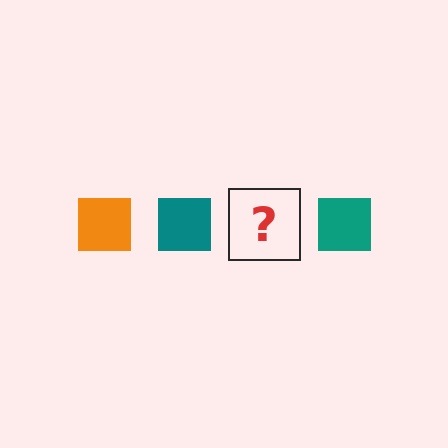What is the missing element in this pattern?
The missing element is an orange square.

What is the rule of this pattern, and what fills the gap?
The rule is that the pattern cycles through orange, teal squares. The gap should be filled with an orange square.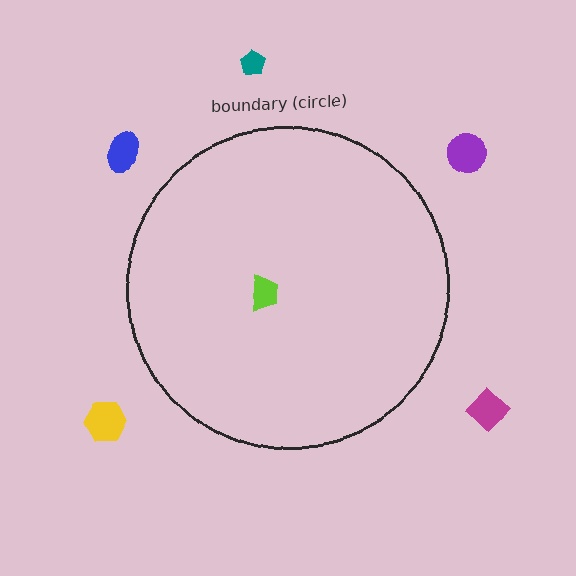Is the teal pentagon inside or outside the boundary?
Outside.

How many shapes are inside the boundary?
1 inside, 5 outside.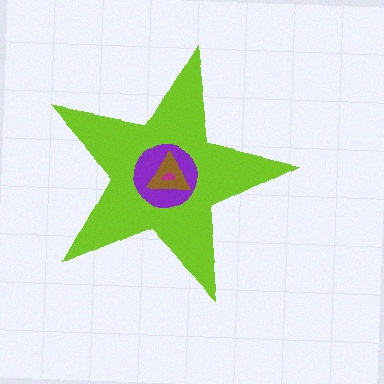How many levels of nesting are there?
4.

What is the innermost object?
The magenta semicircle.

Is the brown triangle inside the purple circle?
Yes.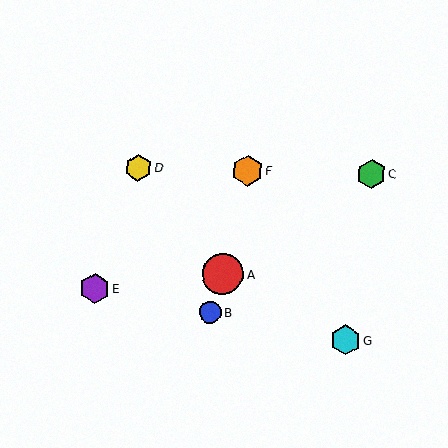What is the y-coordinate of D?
Object D is at y≈168.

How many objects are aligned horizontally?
3 objects (C, D, F) are aligned horizontally.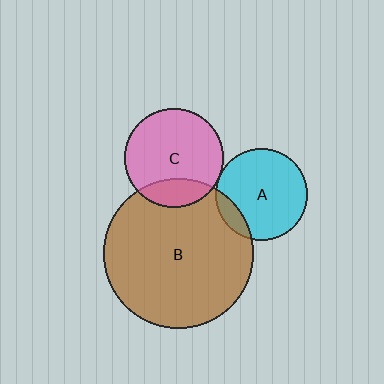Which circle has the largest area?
Circle B (brown).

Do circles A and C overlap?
Yes.